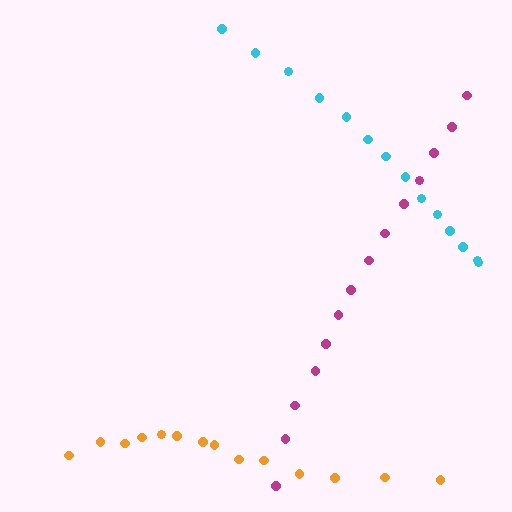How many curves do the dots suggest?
There are 3 distinct paths.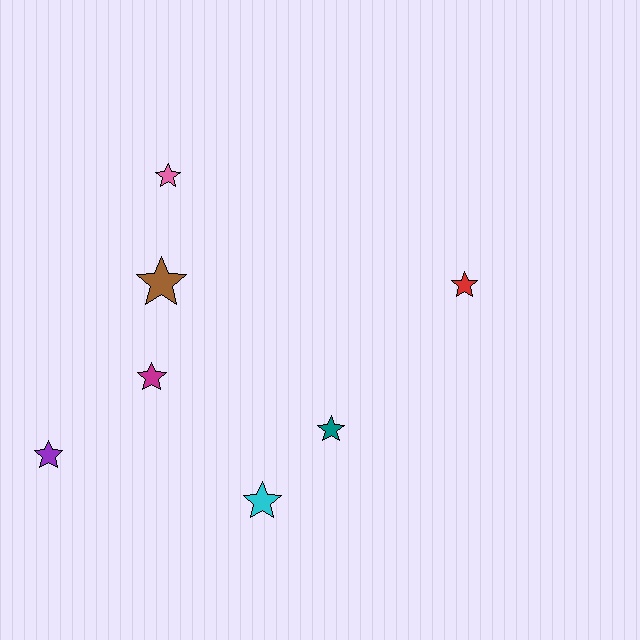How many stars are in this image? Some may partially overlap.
There are 7 stars.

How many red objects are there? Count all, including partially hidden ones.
There is 1 red object.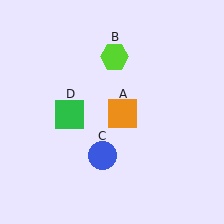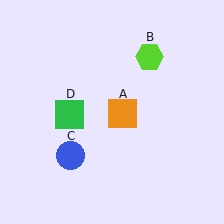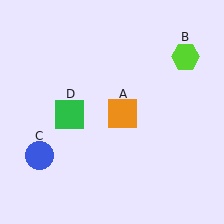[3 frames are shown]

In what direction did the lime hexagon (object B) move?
The lime hexagon (object B) moved right.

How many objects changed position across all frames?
2 objects changed position: lime hexagon (object B), blue circle (object C).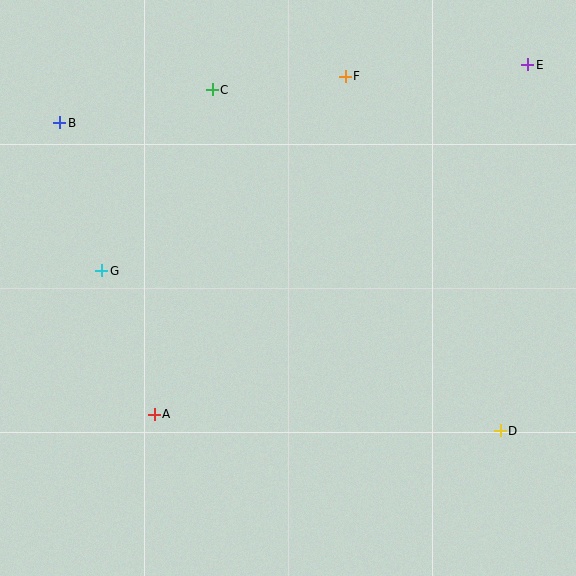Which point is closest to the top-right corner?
Point E is closest to the top-right corner.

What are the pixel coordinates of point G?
Point G is at (102, 271).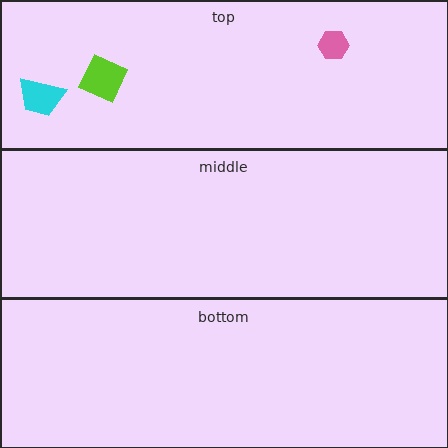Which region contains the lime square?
The top region.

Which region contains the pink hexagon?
The top region.